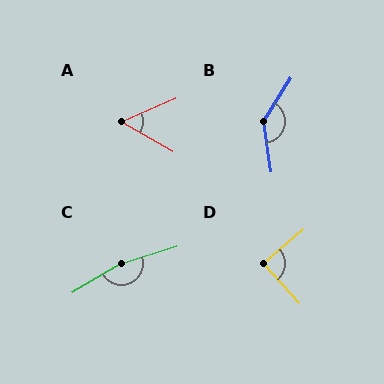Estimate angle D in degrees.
Approximately 89 degrees.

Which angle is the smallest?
A, at approximately 53 degrees.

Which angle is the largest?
C, at approximately 167 degrees.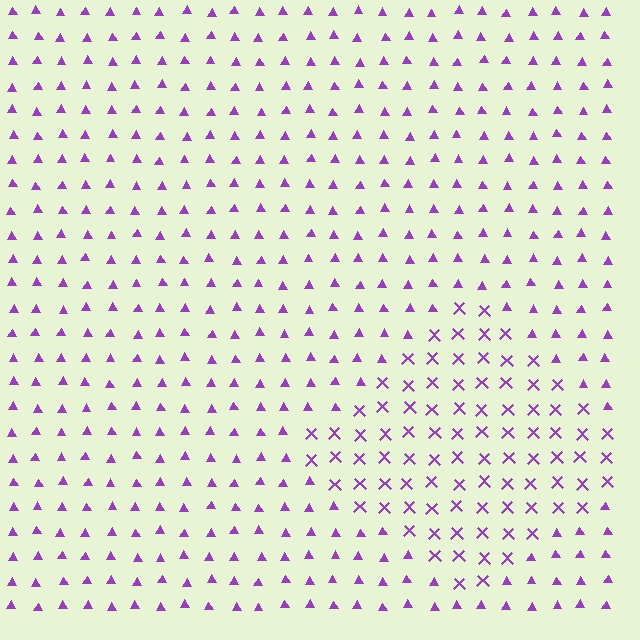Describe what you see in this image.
The image is filled with small purple elements arranged in a uniform grid. A diamond-shaped region contains X marks, while the surrounding area contains triangles. The boundary is defined purely by the change in element shape.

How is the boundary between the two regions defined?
The boundary is defined by a change in element shape: X marks inside vs. triangles outside. All elements share the same color and spacing.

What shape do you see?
I see a diamond.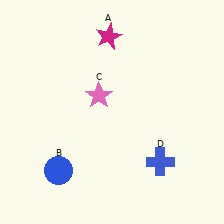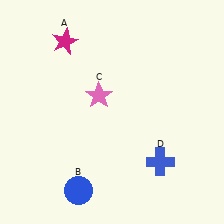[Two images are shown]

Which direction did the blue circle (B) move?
The blue circle (B) moved right.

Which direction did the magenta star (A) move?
The magenta star (A) moved left.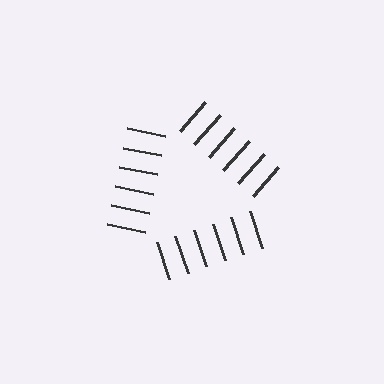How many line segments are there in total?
18 — 6 along each of the 3 edges.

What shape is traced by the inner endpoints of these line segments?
An illusory triangle — the line segments terminate on its edges but no continuous stroke is drawn.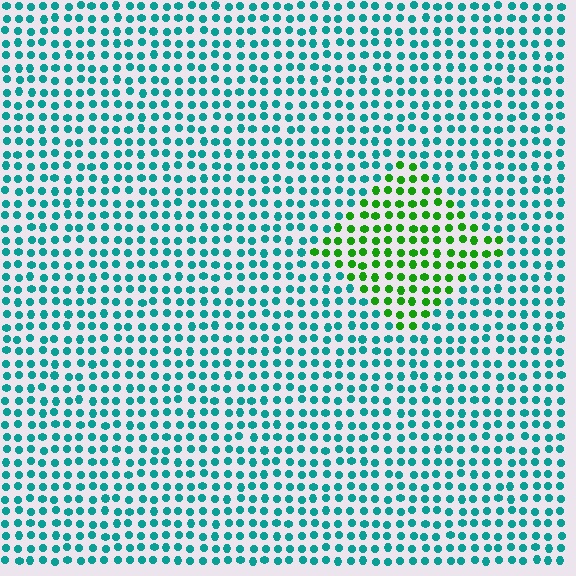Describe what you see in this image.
The image is filled with small teal elements in a uniform arrangement. A diamond-shaped region is visible where the elements are tinted to a slightly different hue, forming a subtle color boundary.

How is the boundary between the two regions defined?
The boundary is defined purely by a slight shift in hue (about 59 degrees). Spacing, size, and orientation are identical on both sides.